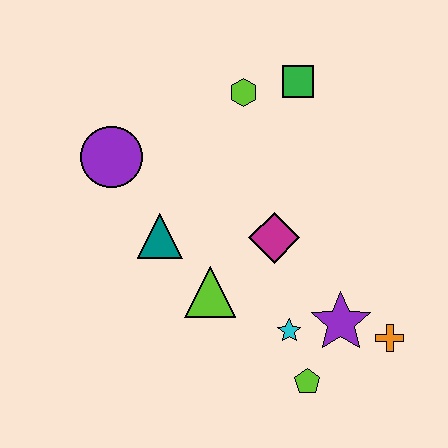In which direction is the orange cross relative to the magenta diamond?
The orange cross is to the right of the magenta diamond.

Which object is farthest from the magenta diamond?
The purple circle is farthest from the magenta diamond.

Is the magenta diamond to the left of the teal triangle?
No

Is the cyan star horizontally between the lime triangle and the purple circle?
No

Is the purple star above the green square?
No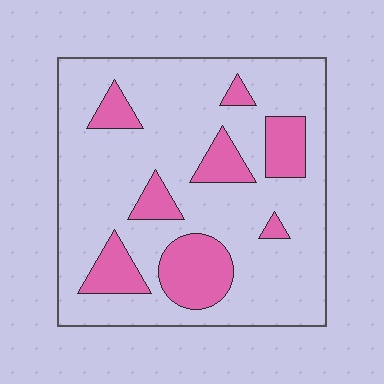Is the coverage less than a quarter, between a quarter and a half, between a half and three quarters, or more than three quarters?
Less than a quarter.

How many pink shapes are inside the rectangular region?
8.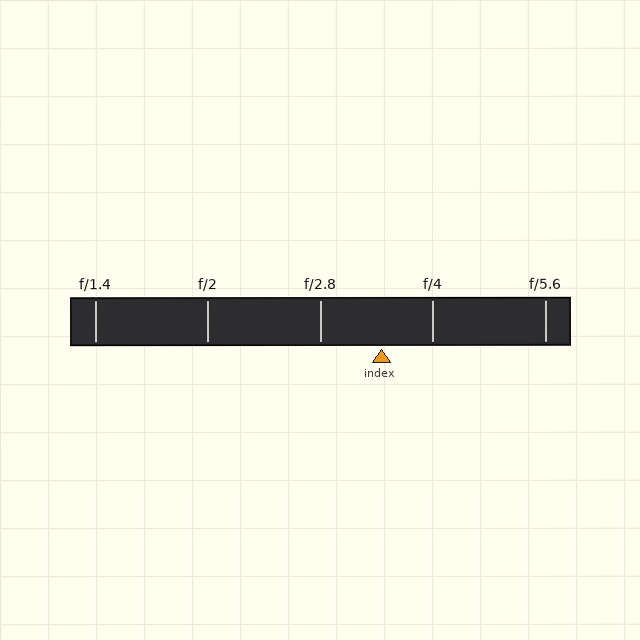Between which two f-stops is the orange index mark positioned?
The index mark is between f/2.8 and f/4.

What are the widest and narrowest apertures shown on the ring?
The widest aperture shown is f/1.4 and the narrowest is f/5.6.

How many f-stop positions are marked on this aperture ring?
There are 5 f-stop positions marked.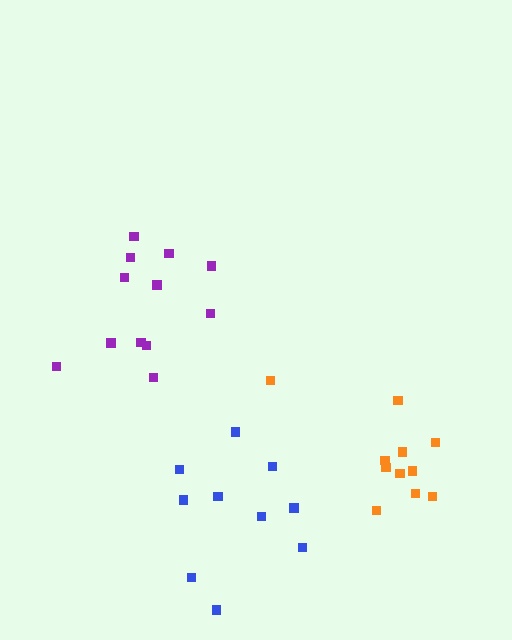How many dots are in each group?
Group 1: 11 dots, Group 2: 12 dots, Group 3: 10 dots (33 total).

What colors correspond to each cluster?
The clusters are colored: orange, purple, blue.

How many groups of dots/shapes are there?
There are 3 groups.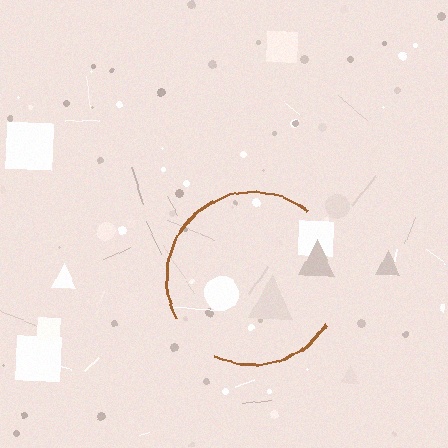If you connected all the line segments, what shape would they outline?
They would outline a circle.